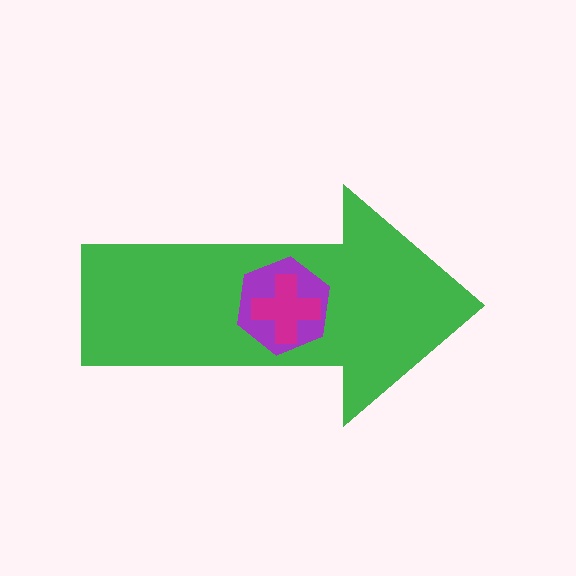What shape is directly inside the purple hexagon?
The magenta cross.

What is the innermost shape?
The magenta cross.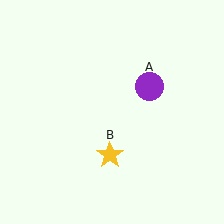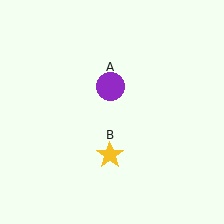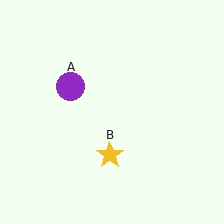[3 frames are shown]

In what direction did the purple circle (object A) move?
The purple circle (object A) moved left.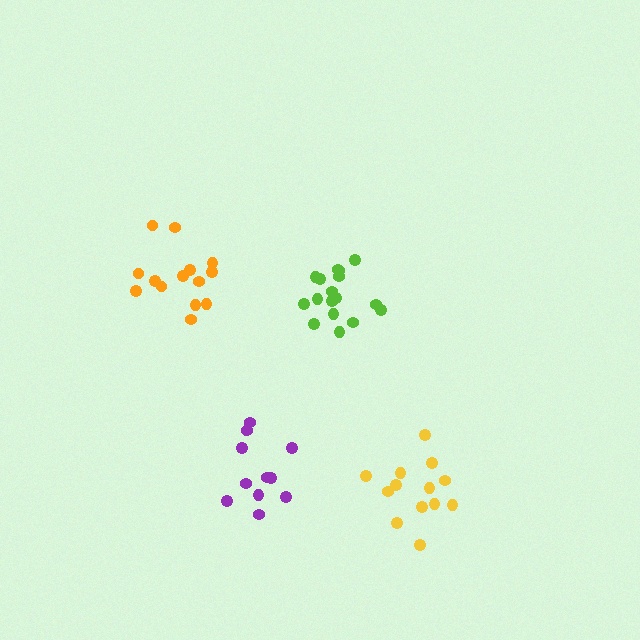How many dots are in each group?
Group 1: 14 dots, Group 2: 12 dots, Group 3: 13 dots, Group 4: 17 dots (56 total).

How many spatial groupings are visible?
There are 4 spatial groupings.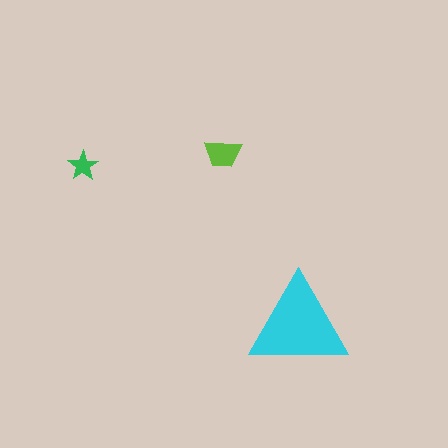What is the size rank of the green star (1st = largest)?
3rd.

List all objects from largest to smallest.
The cyan triangle, the lime trapezoid, the green star.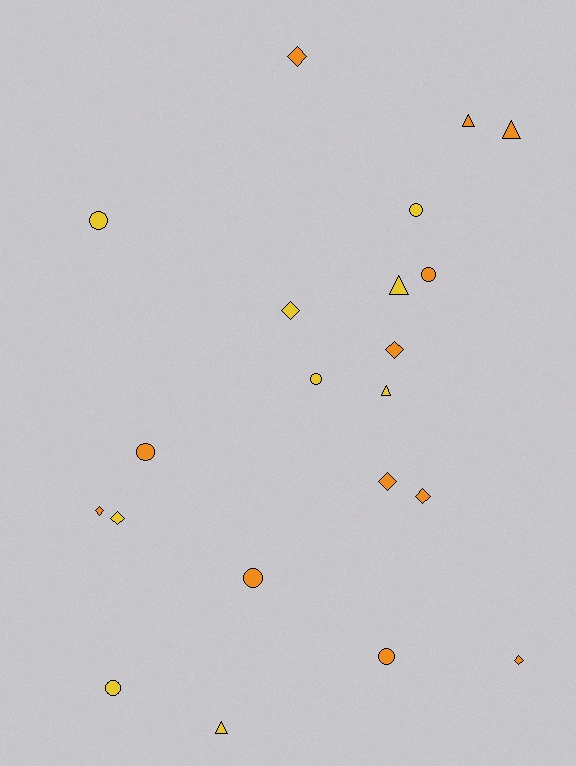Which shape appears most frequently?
Circle, with 8 objects.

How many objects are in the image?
There are 21 objects.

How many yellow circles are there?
There are 4 yellow circles.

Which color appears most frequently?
Orange, with 12 objects.